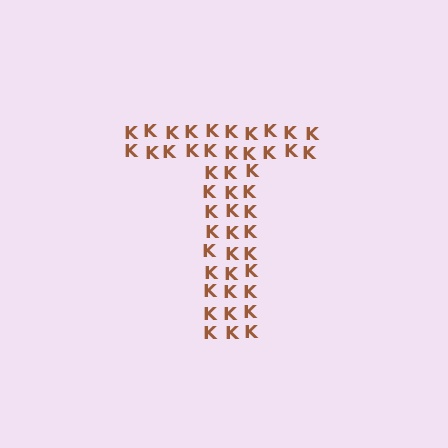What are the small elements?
The small elements are letter K's.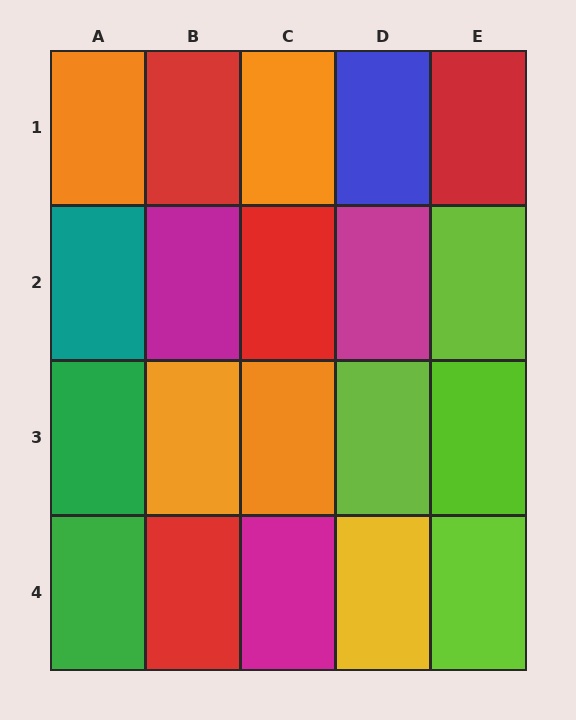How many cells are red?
4 cells are red.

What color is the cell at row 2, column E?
Lime.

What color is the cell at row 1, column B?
Red.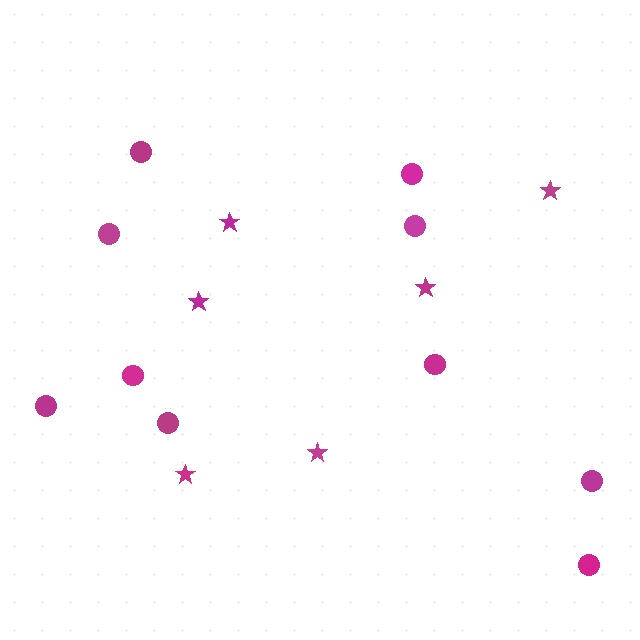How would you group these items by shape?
There are 2 groups: one group of circles (10) and one group of stars (6).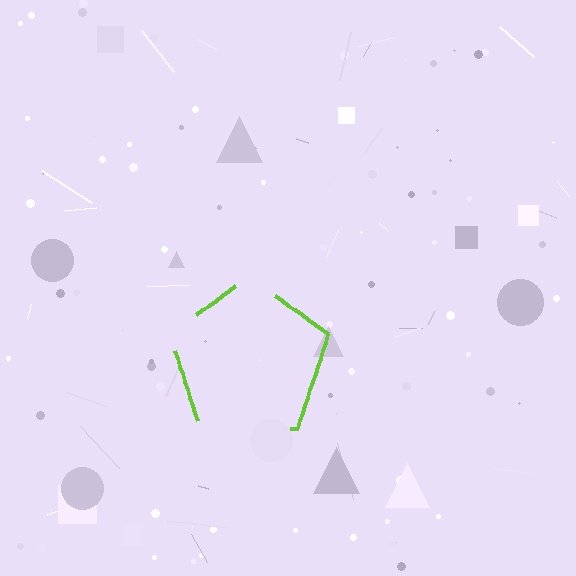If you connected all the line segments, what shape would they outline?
They would outline a pentagon.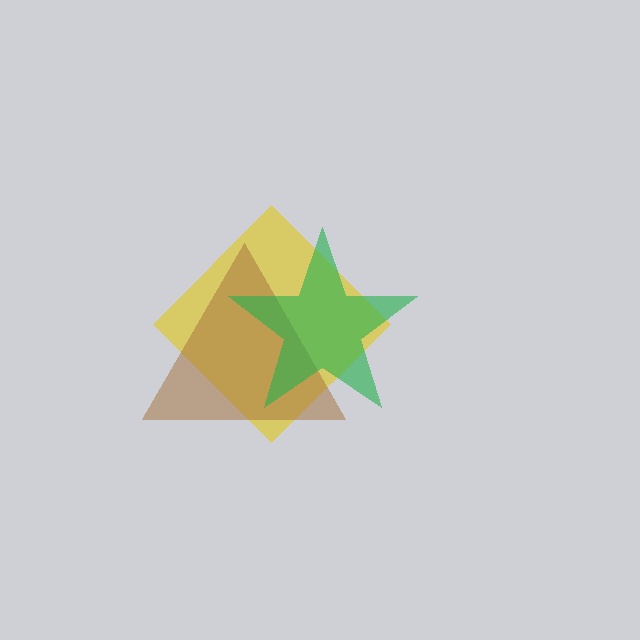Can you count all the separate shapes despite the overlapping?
Yes, there are 3 separate shapes.